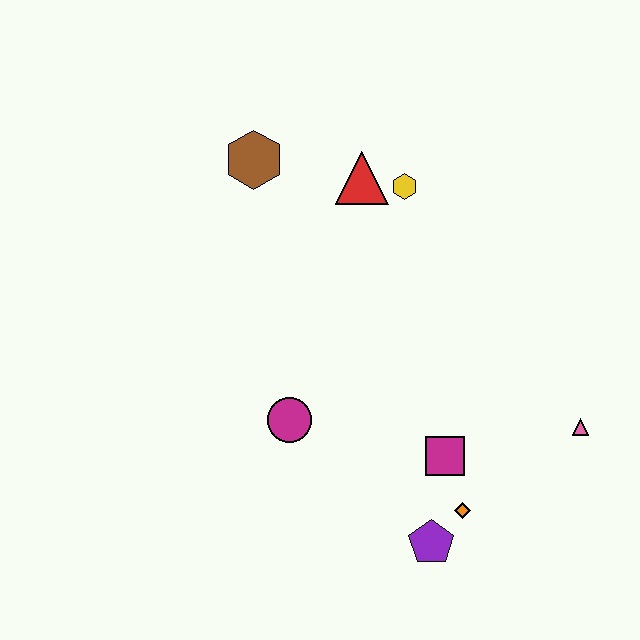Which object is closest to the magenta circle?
The magenta square is closest to the magenta circle.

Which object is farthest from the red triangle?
The purple pentagon is farthest from the red triangle.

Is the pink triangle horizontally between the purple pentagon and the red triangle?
No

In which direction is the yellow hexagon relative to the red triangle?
The yellow hexagon is to the right of the red triangle.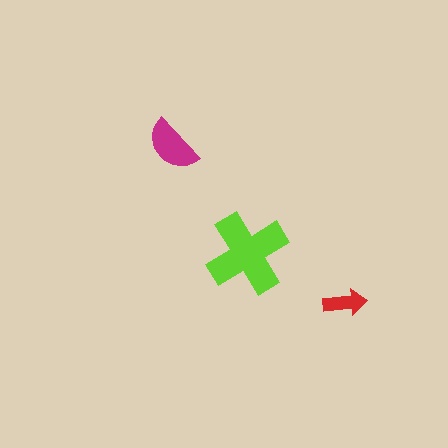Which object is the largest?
The lime cross.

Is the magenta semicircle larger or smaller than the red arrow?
Larger.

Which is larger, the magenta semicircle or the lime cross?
The lime cross.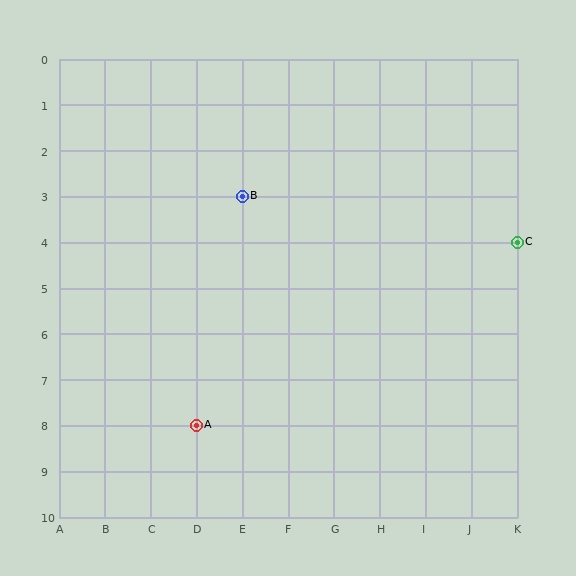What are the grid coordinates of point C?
Point C is at grid coordinates (K, 4).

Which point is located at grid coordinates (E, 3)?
Point B is at (E, 3).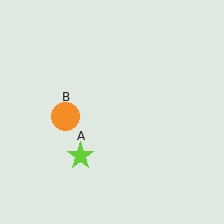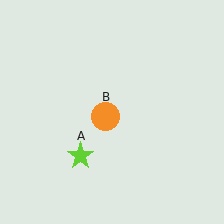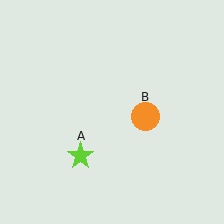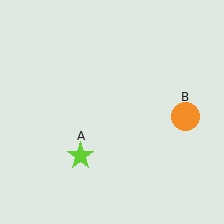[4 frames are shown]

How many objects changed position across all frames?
1 object changed position: orange circle (object B).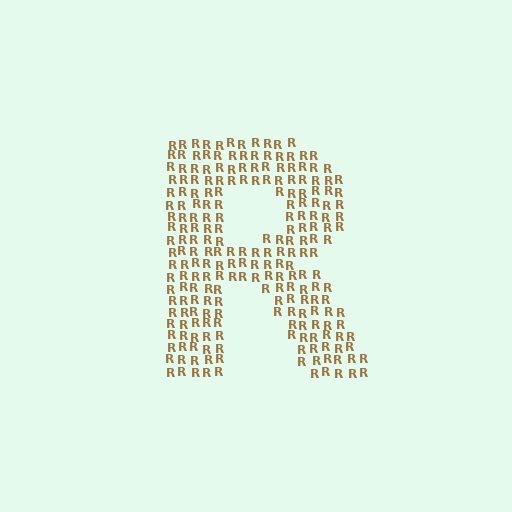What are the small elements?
The small elements are letter R's.